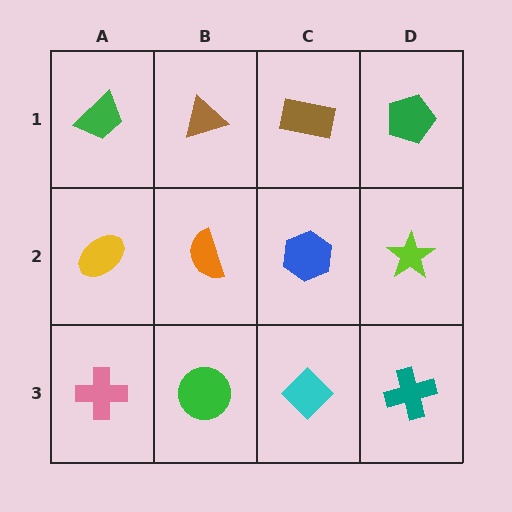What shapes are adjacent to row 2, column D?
A green pentagon (row 1, column D), a teal cross (row 3, column D), a blue hexagon (row 2, column C).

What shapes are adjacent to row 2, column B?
A brown triangle (row 1, column B), a green circle (row 3, column B), a yellow ellipse (row 2, column A), a blue hexagon (row 2, column C).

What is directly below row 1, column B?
An orange semicircle.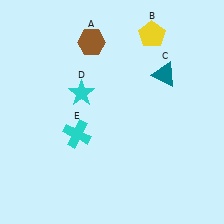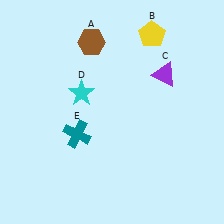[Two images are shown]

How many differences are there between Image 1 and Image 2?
There are 2 differences between the two images.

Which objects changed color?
C changed from teal to purple. E changed from cyan to teal.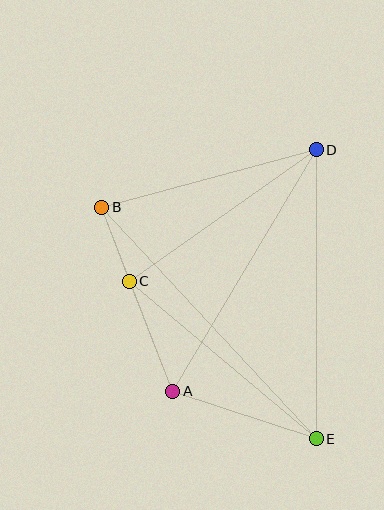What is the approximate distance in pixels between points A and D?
The distance between A and D is approximately 281 pixels.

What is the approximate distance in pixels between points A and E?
The distance between A and E is approximately 151 pixels.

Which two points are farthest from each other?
Points B and E are farthest from each other.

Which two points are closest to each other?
Points B and C are closest to each other.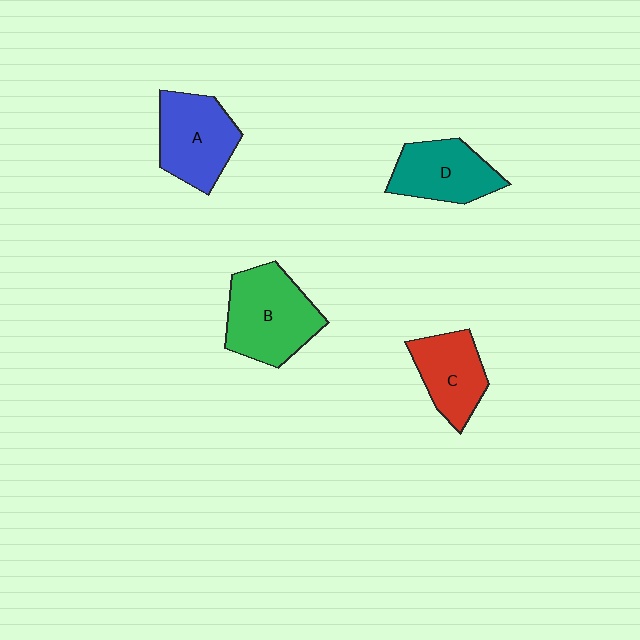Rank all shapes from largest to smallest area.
From largest to smallest: B (green), A (blue), D (teal), C (red).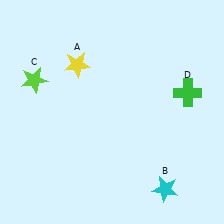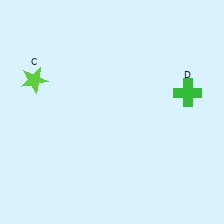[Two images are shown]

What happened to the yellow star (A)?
The yellow star (A) was removed in Image 2. It was in the top-left area of Image 1.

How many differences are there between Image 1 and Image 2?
There are 2 differences between the two images.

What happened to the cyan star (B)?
The cyan star (B) was removed in Image 2. It was in the bottom-right area of Image 1.